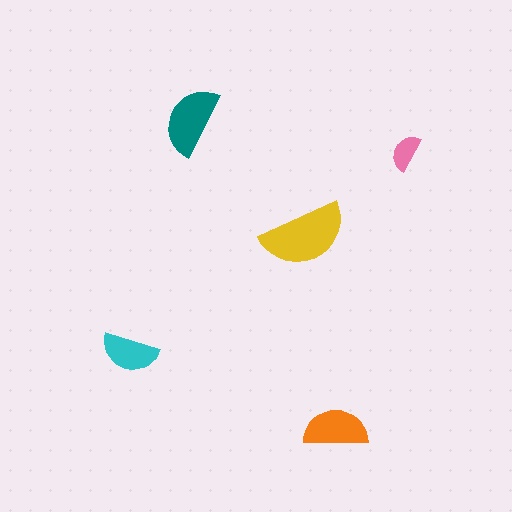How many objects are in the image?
There are 5 objects in the image.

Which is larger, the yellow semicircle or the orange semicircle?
The yellow one.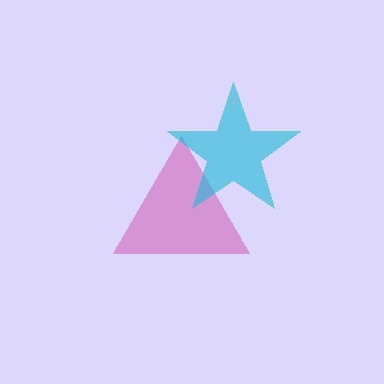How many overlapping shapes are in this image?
There are 2 overlapping shapes in the image.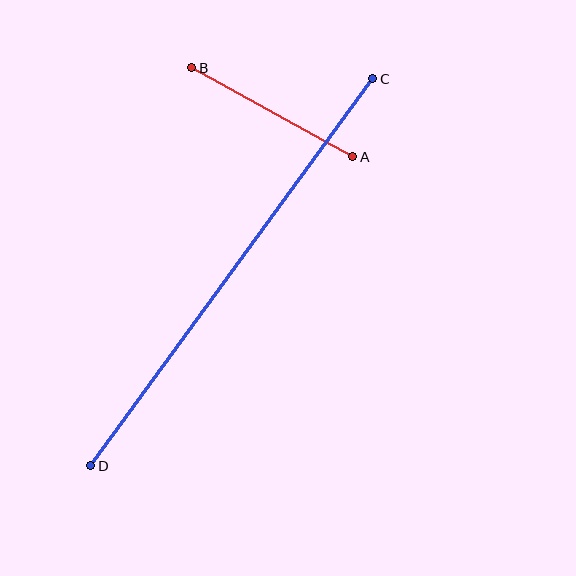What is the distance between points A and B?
The distance is approximately 184 pixels.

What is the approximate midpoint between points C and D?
The midpoint is at approximately (232, 272) pixels.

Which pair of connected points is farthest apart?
Points C and D are farthest apart.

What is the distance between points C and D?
The distance is approximately 479 pixels.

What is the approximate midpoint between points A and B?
The midpoint is at approximately (272, 112) pixels.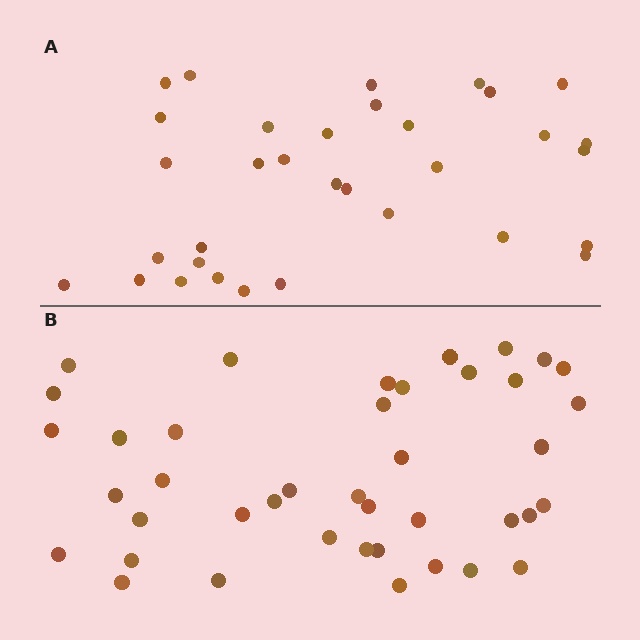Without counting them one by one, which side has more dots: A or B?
Region B (the bottom region) has more dots.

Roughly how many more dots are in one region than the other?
Region B has roughly 8 or so more dots than region A.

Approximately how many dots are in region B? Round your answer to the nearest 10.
About 40 dots. (The exact count is 41, which rounds to 40.)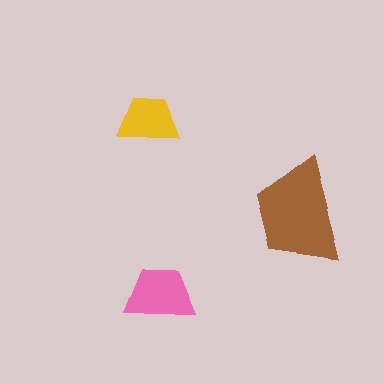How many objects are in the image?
There are 3 objects in the image.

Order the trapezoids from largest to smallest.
the brown one, the pink one, the yellow one.